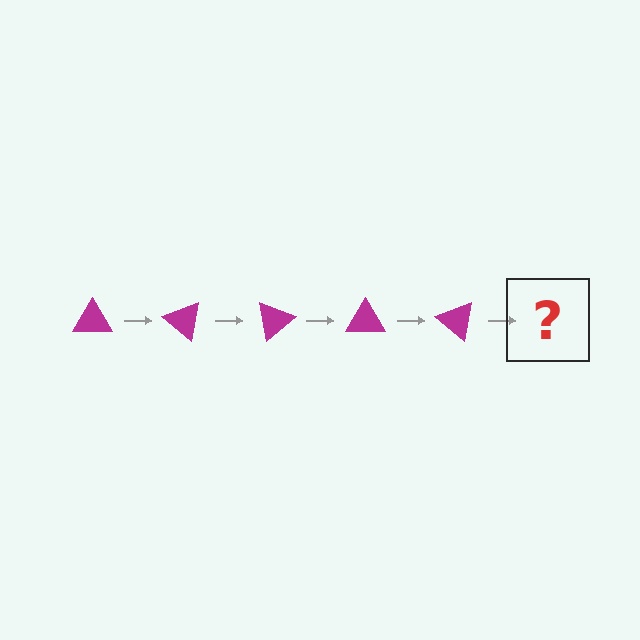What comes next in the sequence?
The next element should be a magenta triangle rotated 200 degrees.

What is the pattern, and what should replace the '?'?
The pattern is that the triangle rotates 40 degrees each step. The '?' should be a magenta triangle rotated 200 degrees.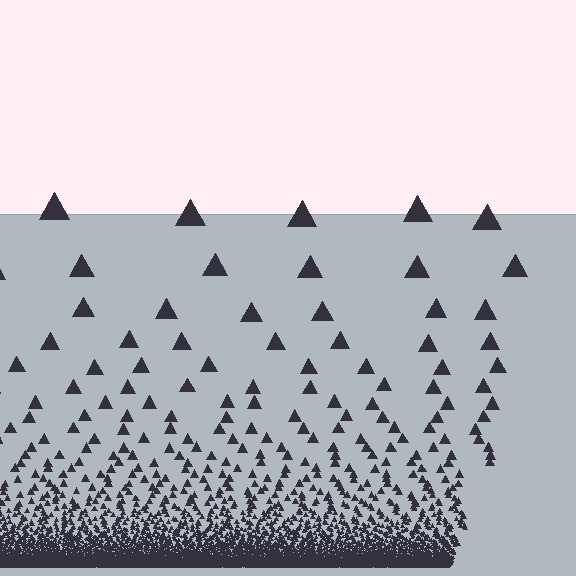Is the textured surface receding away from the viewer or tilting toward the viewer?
The surface appears to tilt toward the viewer. Texture elements get larger and sparser toward the top.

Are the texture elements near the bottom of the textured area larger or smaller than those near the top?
Smaller. The gradient is inverted — elements near the bottom are smaller and denser.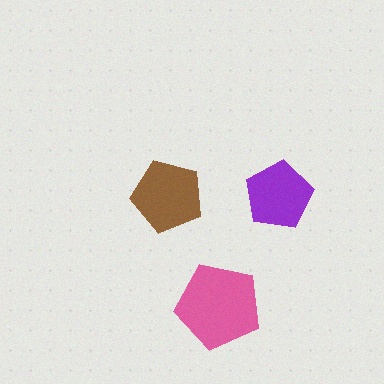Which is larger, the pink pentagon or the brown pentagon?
The pink one.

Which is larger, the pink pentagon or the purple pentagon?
The pink one.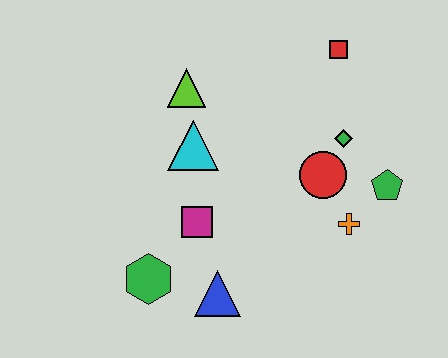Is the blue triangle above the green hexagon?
No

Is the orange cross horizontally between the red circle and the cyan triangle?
No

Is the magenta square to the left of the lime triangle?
No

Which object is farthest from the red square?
The green hexagon is farthest from the red square.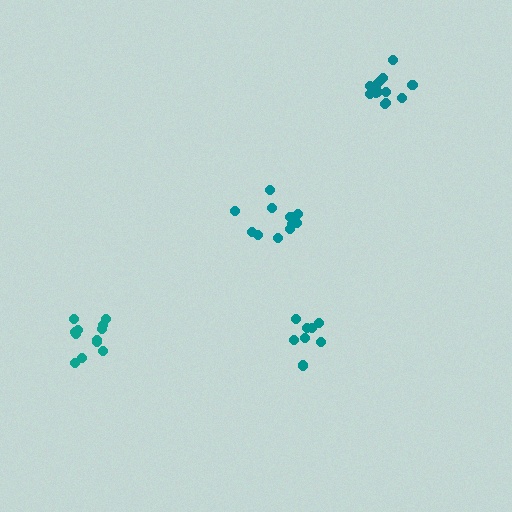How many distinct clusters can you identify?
There are 4 distinct clusters.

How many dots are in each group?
Group 1: 13 dots, Group 2: 8 dots, Group 3: 12 dots, Group 4: 14 dots (47 total).